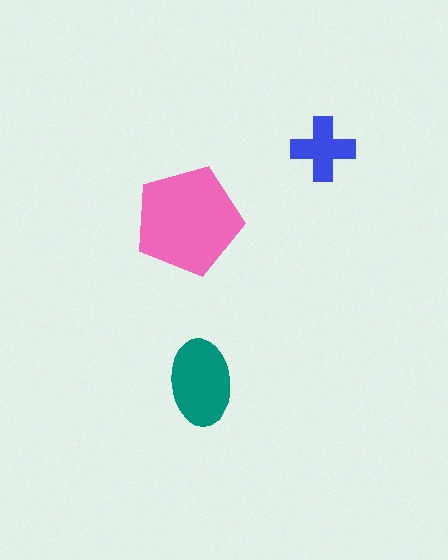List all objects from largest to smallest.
The pink pentagon, the teal ellipse, the blue cross.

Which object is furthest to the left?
The pink pentagon is leftmost.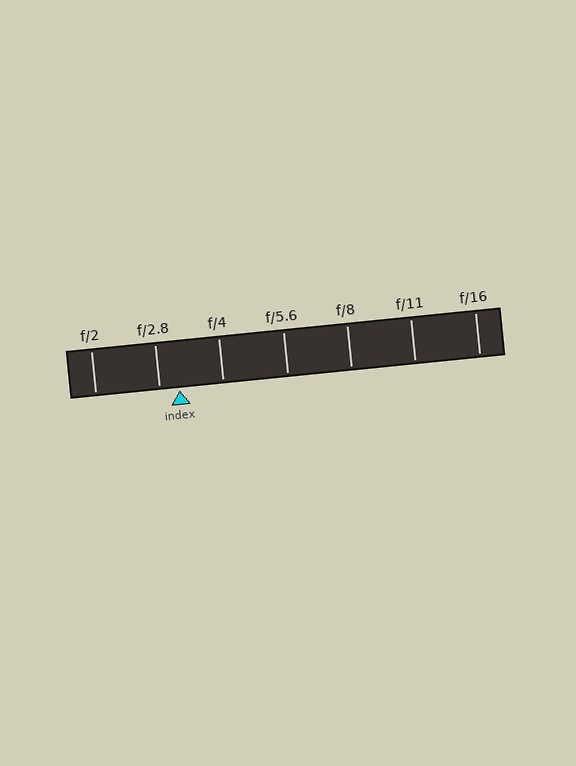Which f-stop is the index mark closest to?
The index mark is closest to f/2.8.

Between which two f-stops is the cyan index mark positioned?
The index mark is between f/2.8 and f/4.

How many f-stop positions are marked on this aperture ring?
There are 7 f-stop positions marked.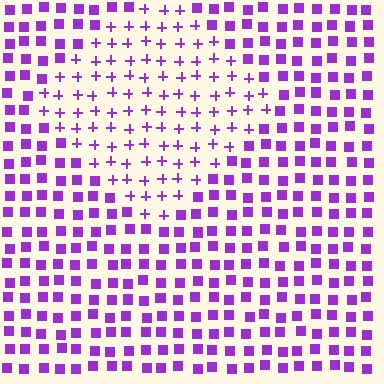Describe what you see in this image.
The image is filled with small purple elements arranged in a uniform grid. A diamond-shaped region contains plus signs, while the surrounding area contains squares. The boundary is defined purely by the change in element shape.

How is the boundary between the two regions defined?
The boundary is defined by a change in element shape: plus signs inside vs. squares outside. All elements share the same color and spacing.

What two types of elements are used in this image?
The image uses plus signs inside the diamond region and squares outside it.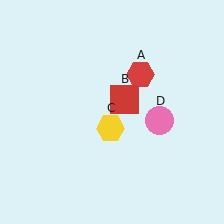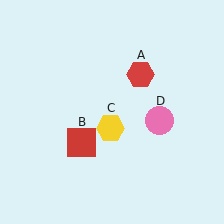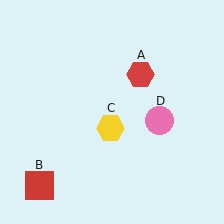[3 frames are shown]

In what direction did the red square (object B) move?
The red square (object B) moved down and to the left.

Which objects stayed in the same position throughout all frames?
Red hexagon (object A) and yellow hexagon (object C) and pink circle (object D) remained stationary.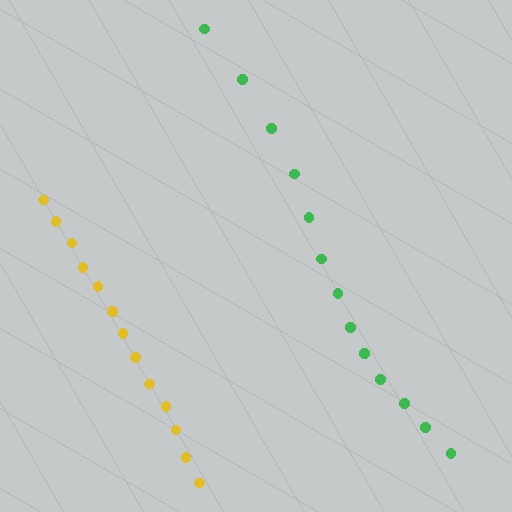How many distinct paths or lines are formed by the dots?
There are 2 distinct paths.